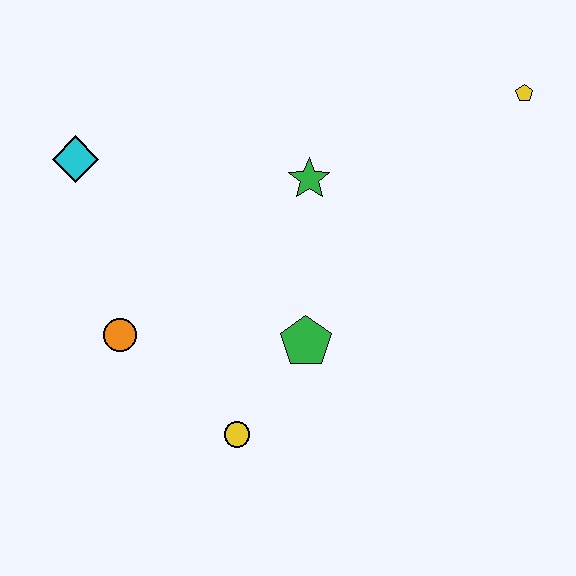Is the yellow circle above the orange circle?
No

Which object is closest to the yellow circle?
The green pentagon is closest to the yellow circle.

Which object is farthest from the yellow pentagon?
The orange circle is farthest from the yellow pentagon.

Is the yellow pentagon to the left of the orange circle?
No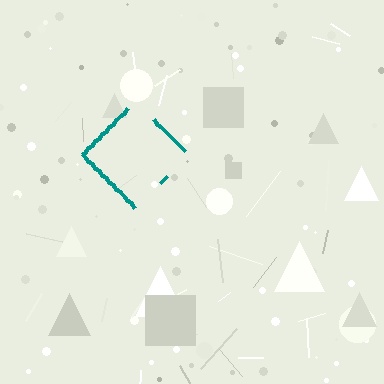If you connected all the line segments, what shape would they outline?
They would outline a diamond.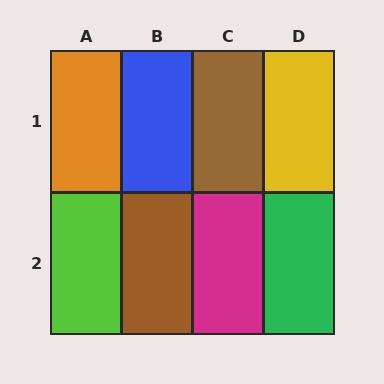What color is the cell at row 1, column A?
Orange.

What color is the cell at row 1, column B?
Blue.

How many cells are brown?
2 cells are brown.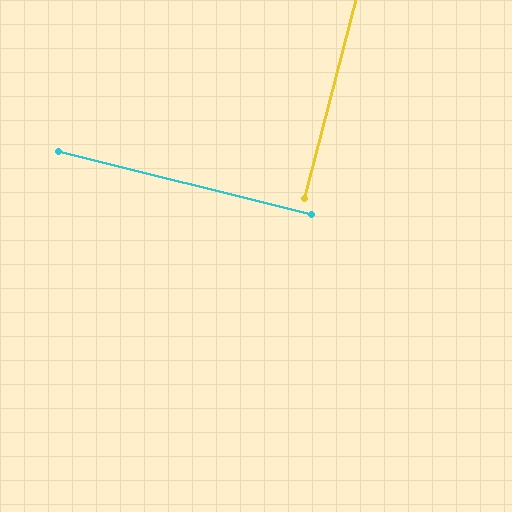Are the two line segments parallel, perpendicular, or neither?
Perpendicular — they meet at approximately 90°.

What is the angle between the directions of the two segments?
Approximately 90 degrees.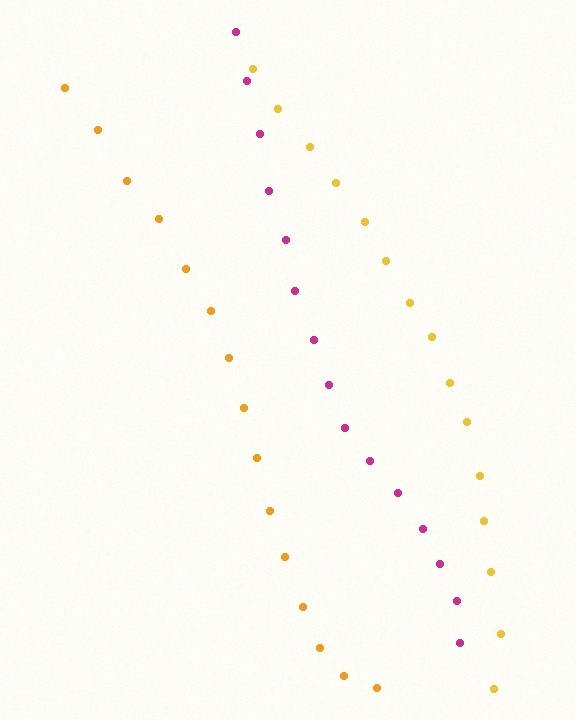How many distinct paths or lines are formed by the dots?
There are 3 distinct paths.